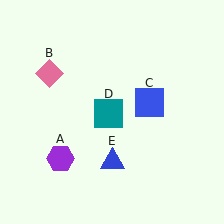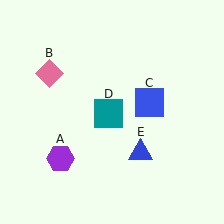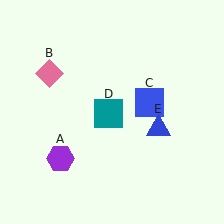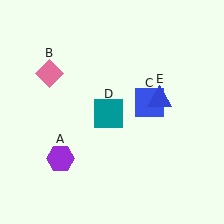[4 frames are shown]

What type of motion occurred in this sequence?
The blue triangle (object E) rotated counterclockwise around the center of the scene.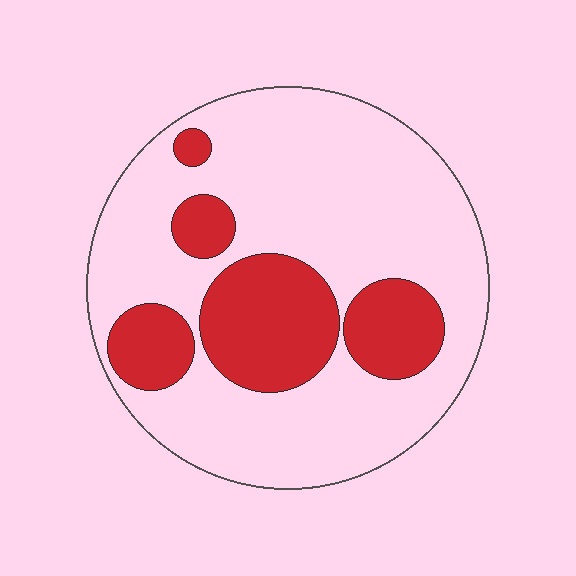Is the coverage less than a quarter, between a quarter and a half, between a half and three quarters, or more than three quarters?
Between a quarter and a half.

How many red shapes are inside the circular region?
5.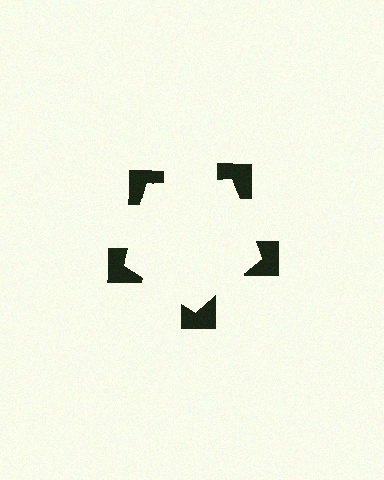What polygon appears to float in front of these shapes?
An illusory pentagon — its edges are inferred from the aligned wedge cuts in the notched squares, not physically drawn.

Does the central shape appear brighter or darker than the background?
It typically appears slightly brighter than the background, even though no actual brightness change is drawn.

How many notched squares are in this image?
There are 5 — one at each vertex of the illusory pentagon.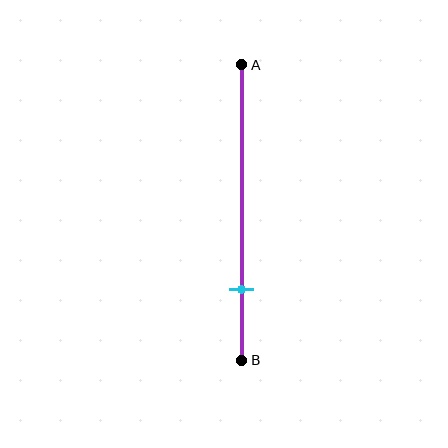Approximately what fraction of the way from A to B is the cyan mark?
The cyan mark is approximately 75% of the way from A to B.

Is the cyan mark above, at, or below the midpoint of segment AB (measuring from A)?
The cyan mark is below the midpoint of segment AB.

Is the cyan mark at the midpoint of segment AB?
No, the mark is at about 75% from A, not at the 50% midpoint.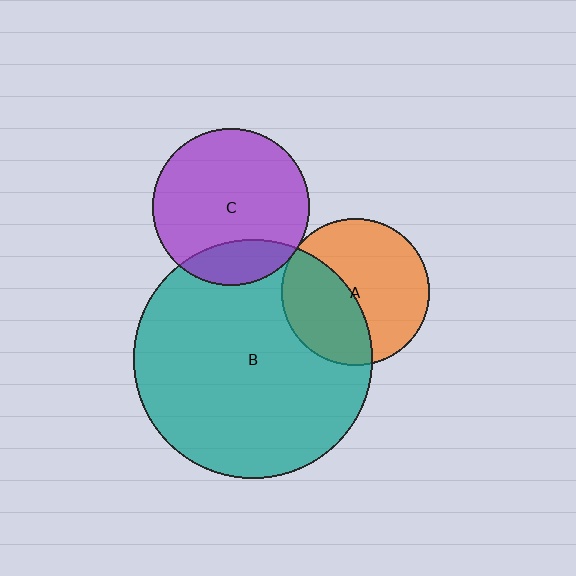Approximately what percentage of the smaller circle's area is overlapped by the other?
Approximately 5%.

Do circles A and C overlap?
Yes.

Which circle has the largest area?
Circle B (teal).